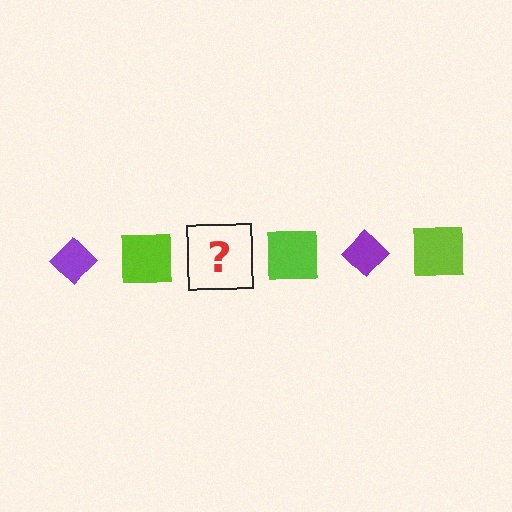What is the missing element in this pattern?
The missing element is a purple diamond.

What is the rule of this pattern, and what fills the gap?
The rule is that the pattern alternates between purple diamond and lime square. The gap should be filled with a purple diamond.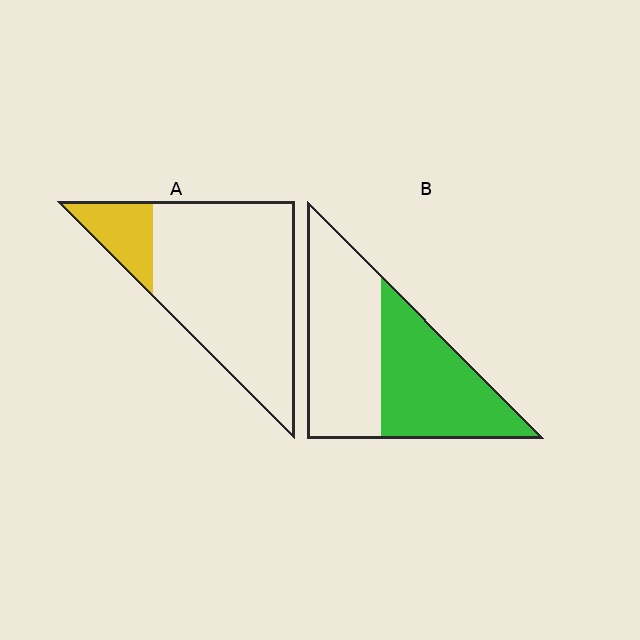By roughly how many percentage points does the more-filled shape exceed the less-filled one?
By roughly 30 percentage points (B over A).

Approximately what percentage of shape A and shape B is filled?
A is approximately 15% and B is approximately 45%.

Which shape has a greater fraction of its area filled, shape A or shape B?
Shape B.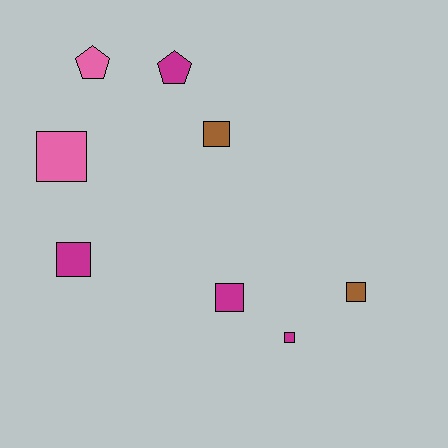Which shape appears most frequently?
Square, with 6 objects.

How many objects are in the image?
There are 8 objects.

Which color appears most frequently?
Magenta, with 4 objects.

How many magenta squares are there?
There are 3 magenta squares.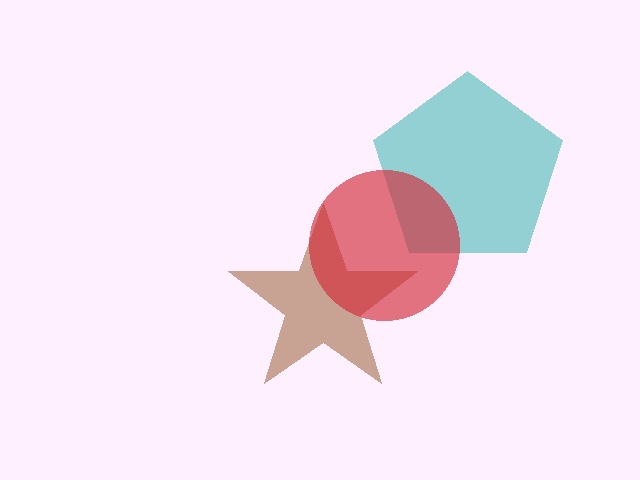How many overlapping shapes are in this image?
There are 3 overlapping shapes in the image.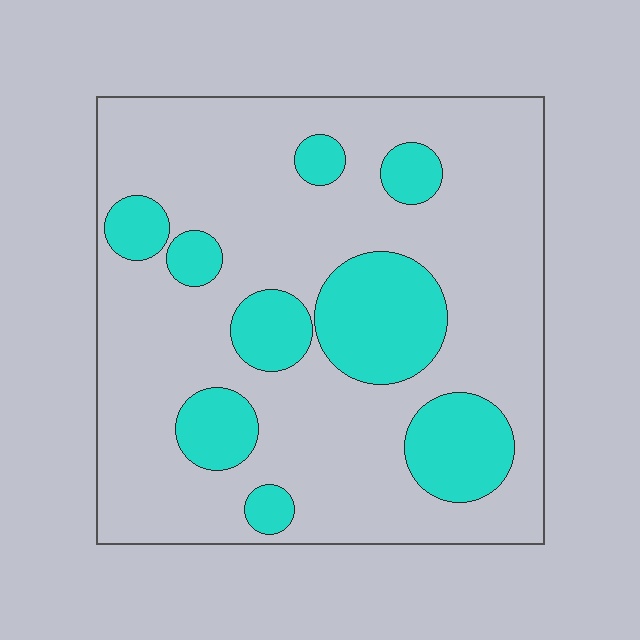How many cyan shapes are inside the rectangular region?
9.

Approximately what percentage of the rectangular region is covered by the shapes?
Approximately 25%.